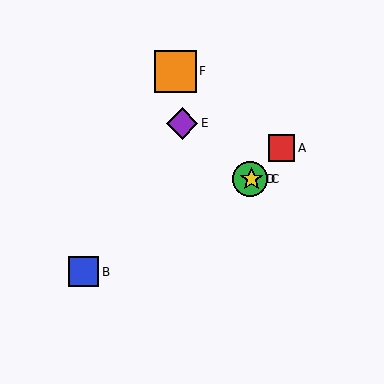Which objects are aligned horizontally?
Objects C, D are aligned horizontally.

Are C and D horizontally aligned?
Yes, both are at y≈179.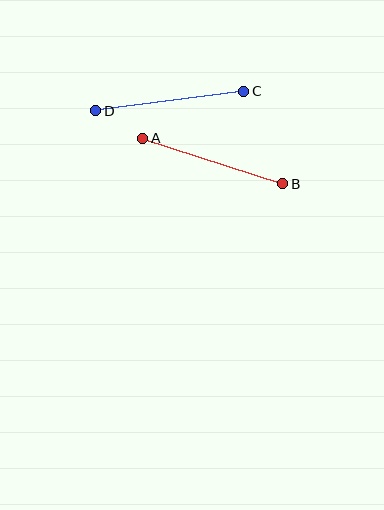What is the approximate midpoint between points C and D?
The midpoint is at approximately (170, 101) pixels.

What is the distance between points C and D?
The distance is approximately 149 pixels.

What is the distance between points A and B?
The distance is approximately 147 pixels.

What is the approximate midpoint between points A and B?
The midpoint is at approximately (213, 161) pixels.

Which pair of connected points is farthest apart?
Points C and D are farthest apart.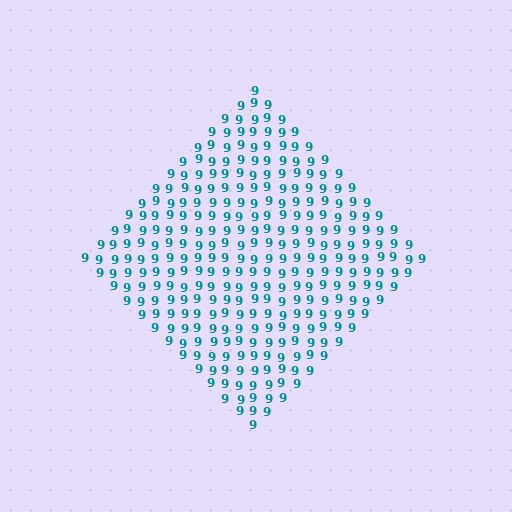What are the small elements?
The small elements are digit 9's.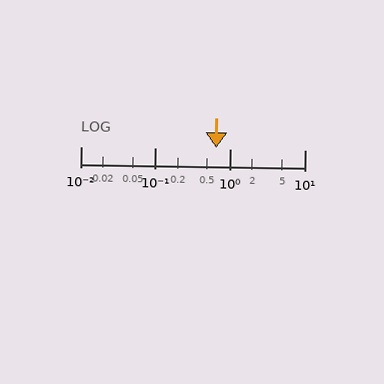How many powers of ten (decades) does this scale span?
The scale spans 3 decades, from 0.01 to 10.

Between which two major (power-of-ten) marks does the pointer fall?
The pointer is between 0.1 and 1.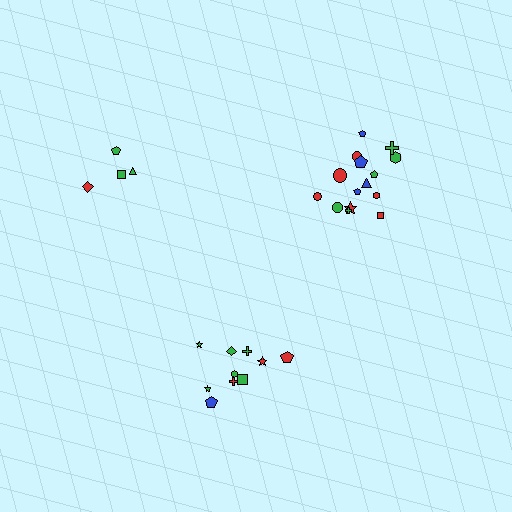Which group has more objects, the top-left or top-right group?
The top-right group.